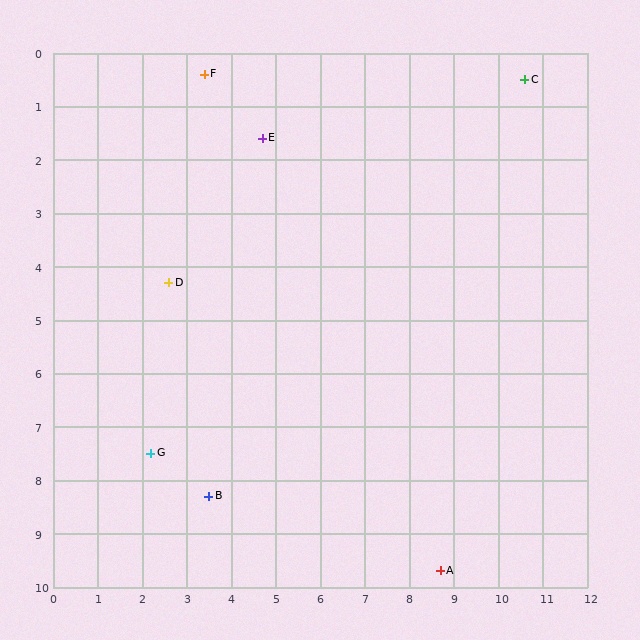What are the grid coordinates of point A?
Point A is at approximately (8.7, 9.7).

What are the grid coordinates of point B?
Point B is at approximately (3.5, 8.3).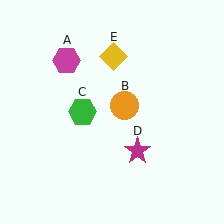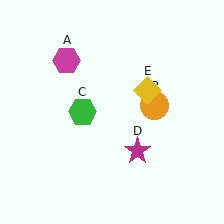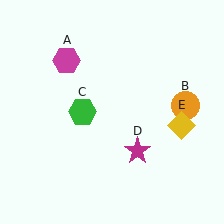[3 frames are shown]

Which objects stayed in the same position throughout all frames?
Magenta hexagon (object A) and green hexagon (object C) and magenta star (object D) remained stationary.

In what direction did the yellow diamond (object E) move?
The yellow diamond (object E) moved down and to the right.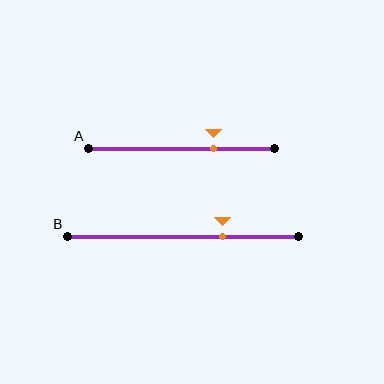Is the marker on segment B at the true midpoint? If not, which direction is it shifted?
No, the marker on segment B is shifted to the right by about 17% of the segment length.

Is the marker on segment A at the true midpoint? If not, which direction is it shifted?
No, the marker on segment A is shifted to the right by about 17% of the segment length.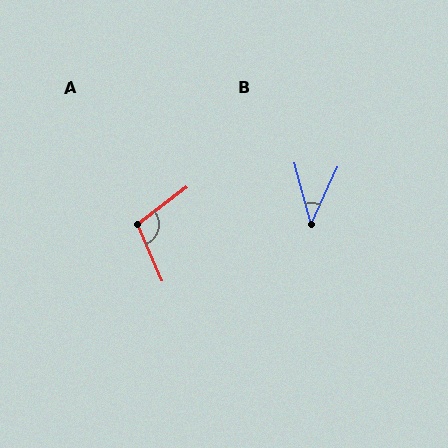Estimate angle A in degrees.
Approximately 104 degrees.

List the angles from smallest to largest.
B (40°), A (104°).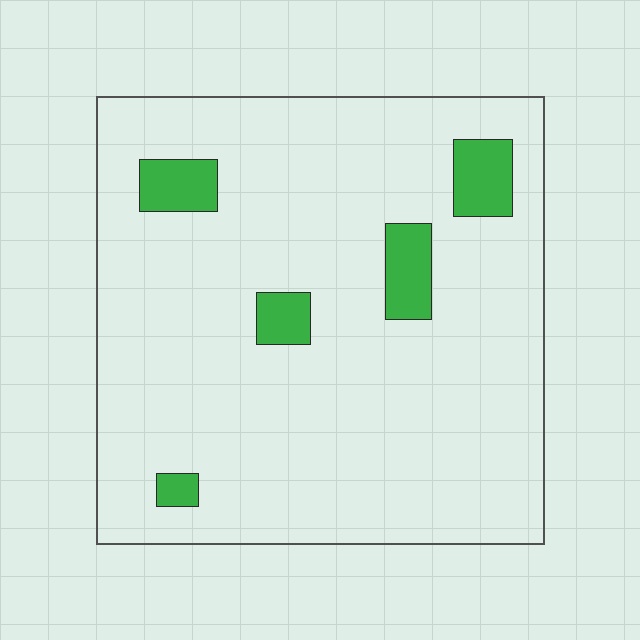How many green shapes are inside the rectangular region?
5.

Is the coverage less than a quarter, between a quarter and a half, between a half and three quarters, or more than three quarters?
Less than a quarter.